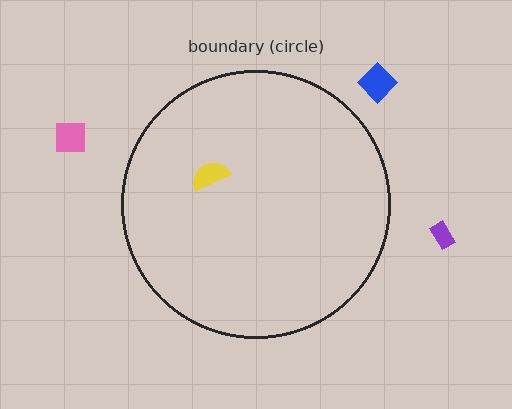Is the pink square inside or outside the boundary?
Outside.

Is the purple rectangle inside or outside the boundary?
Outside.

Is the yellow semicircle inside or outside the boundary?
Inside.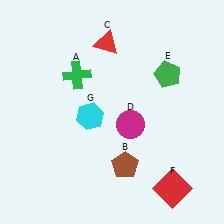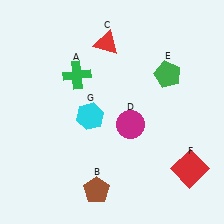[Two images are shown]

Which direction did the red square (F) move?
The red square (F) moved up.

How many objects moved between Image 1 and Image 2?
2 objects moved between the two images.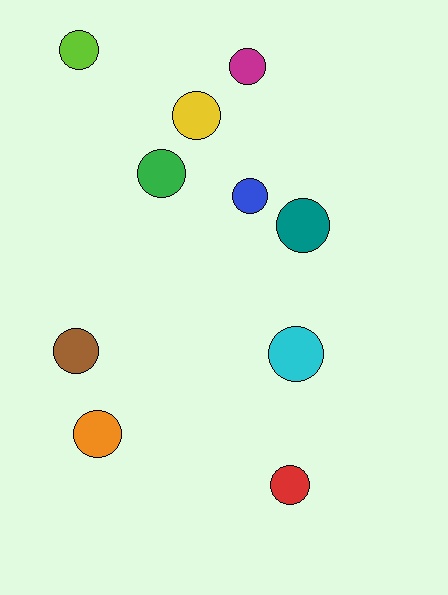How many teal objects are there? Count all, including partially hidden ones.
There is 1 teal object.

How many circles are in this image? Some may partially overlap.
There are 10 circles.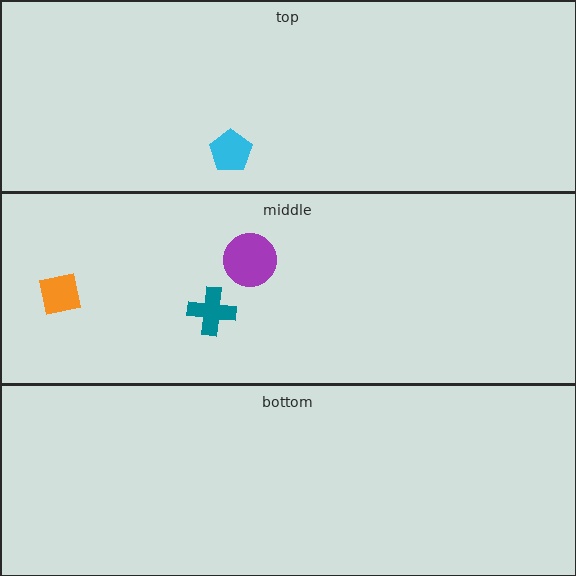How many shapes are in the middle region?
3.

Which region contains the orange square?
The middle region.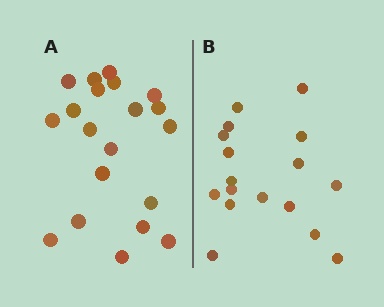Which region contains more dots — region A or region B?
Region A (the left region) has more dots.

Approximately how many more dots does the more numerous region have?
Region A has just a few more — roughly 2 or 3 more dots than region B.